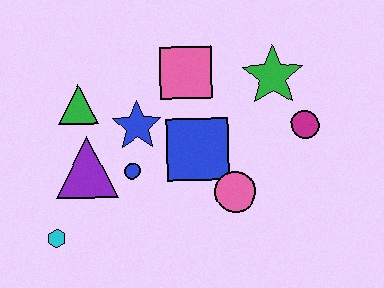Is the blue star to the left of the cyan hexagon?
No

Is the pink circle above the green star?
No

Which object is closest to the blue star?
The blue circle is closest to the blue star.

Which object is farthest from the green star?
The cyan hexagon is farthest from the green star.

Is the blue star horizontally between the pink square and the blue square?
No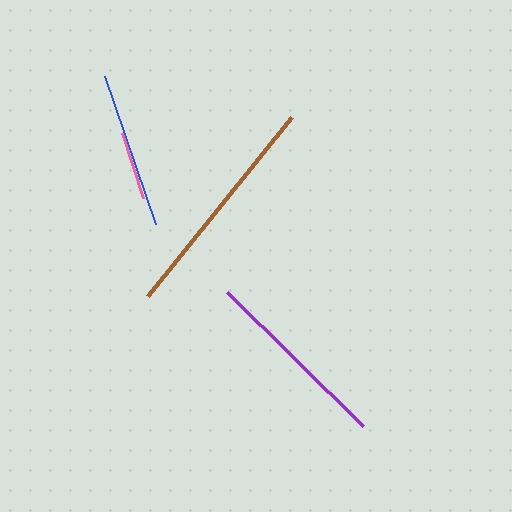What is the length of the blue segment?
The blue segment is approximately 156 pixels long.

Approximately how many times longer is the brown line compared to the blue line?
The brown line is approximately 1.5 times the length of the blue line.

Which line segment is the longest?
The brown line is the longest at approximately 230 pixels.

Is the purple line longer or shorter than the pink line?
The purple line is longer than the pink line.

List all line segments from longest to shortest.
From longest to shortest: brown, purple, blue, pink.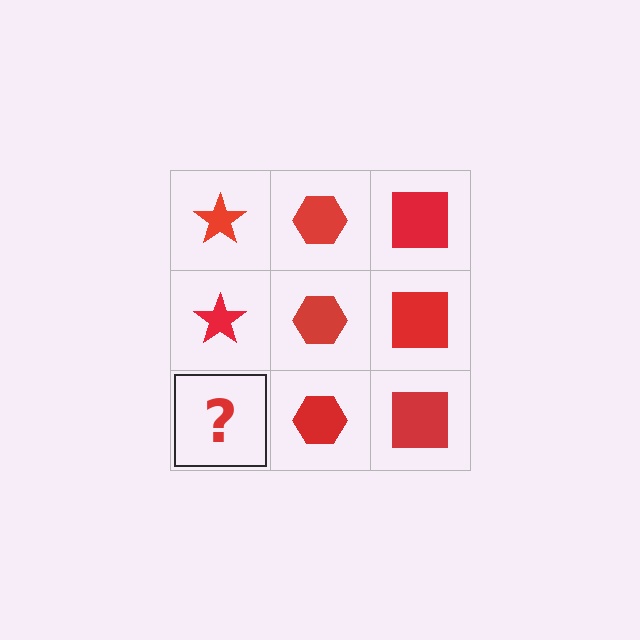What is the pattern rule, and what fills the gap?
The rule is that each column has a consistent shape. The gap should be filled with a red star.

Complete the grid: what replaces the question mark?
The question mark should be replaced with a red star.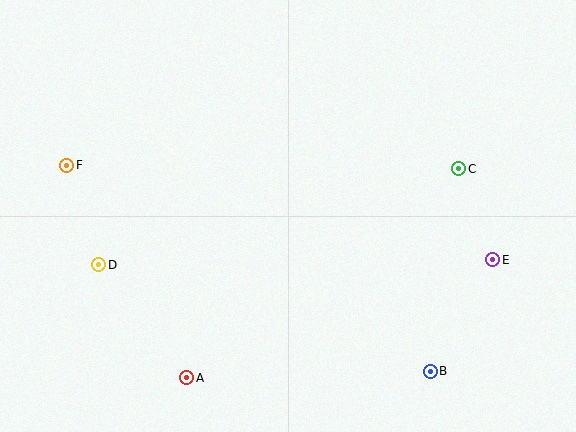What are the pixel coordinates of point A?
Point A is at (187, 378).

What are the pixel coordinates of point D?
Point D is at (99, 265).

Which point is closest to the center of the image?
Point C at (459, 169) is closest to the center.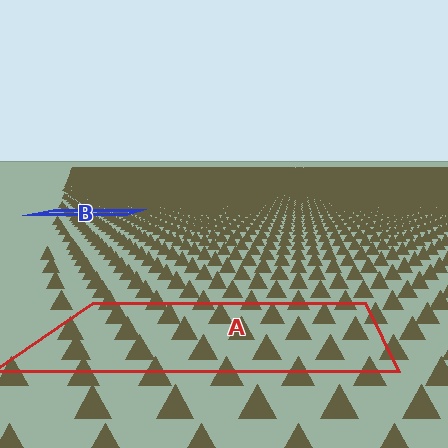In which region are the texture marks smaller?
The texture marks are smaller in region B, because it is farther away.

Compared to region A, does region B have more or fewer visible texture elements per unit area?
Region B has more texture elements per unit area — they are packed more densely because it is farther away.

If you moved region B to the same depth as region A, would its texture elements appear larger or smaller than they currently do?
They would appear larger. At a closer depth, the same texture elements are projected at a bigger on-screen size.